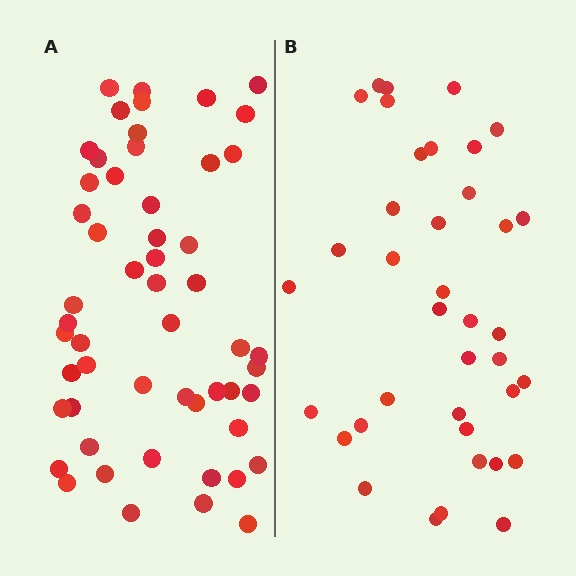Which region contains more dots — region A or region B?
Region A (the left region) has more dots.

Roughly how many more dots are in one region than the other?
Region A has approximately 15 more dots than region B.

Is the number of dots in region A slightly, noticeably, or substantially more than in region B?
Region A has noticeably more, but not dramatically so. The ratio is roughly 1.4 to 1.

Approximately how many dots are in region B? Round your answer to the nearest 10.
About 40 dots. (The exact count is 38, which rounds to 40.)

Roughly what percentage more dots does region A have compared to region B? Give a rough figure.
About 40% more.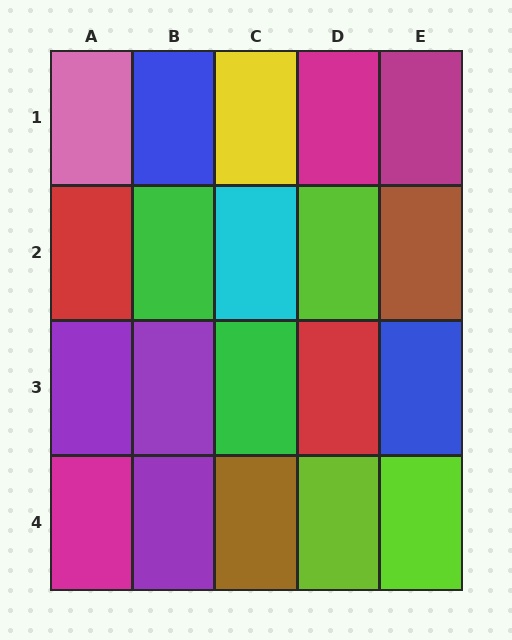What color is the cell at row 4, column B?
Purple.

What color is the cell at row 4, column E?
Lime.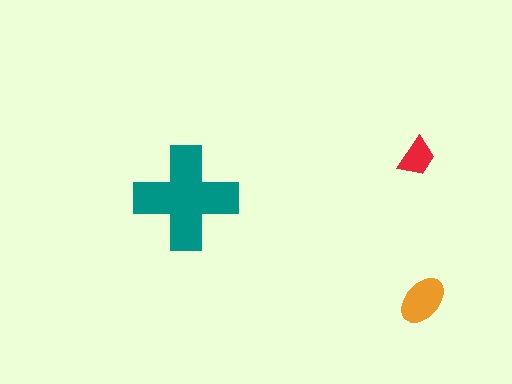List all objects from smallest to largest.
The red trapezoid, the orange ellipse, the teal cross.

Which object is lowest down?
The orange ellipse is bottommost.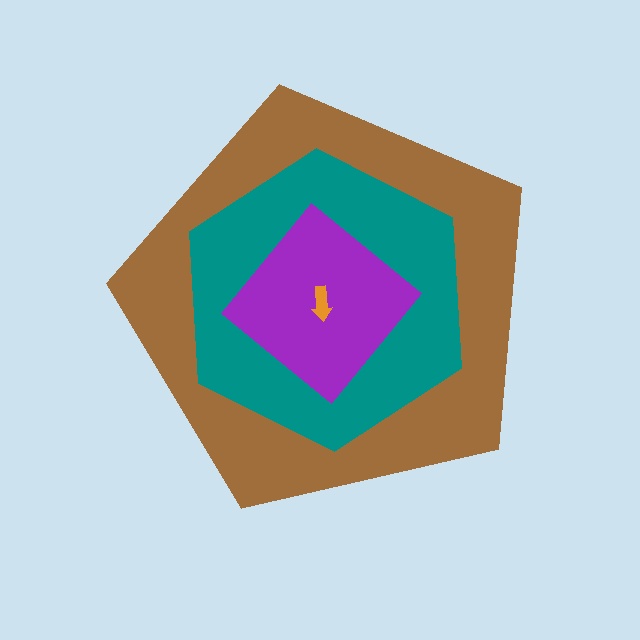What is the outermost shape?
The brown pentagon.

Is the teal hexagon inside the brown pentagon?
Yes.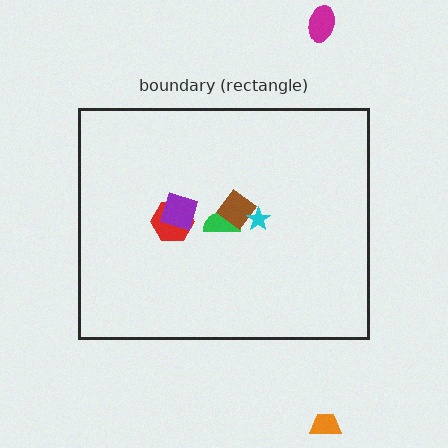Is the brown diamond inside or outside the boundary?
Inside.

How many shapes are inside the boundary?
5 inside, 2 outside.